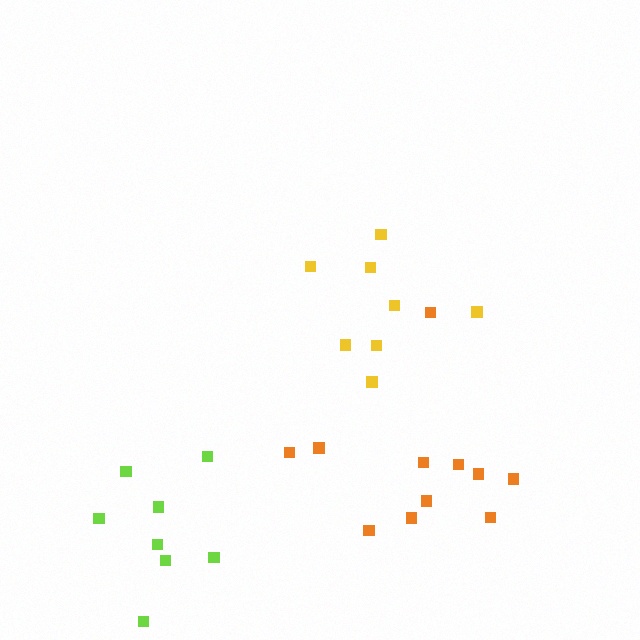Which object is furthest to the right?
The orange cluster is rightmost.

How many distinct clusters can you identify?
There are 3 distinct clusters.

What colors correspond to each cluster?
The clusters are colored: yellow, lime, orange.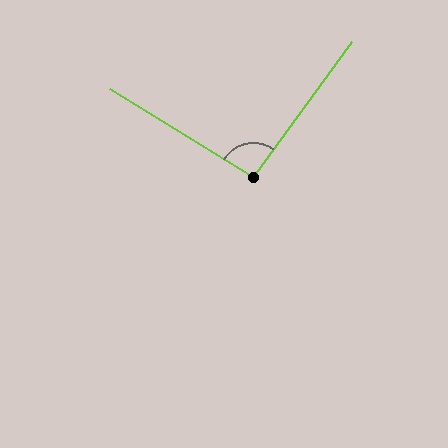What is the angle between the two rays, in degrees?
Approximately 94 degrees.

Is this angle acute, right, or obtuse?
It is approximately a right angle.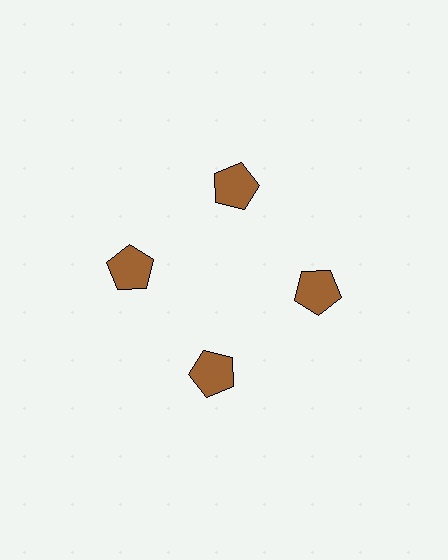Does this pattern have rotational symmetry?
Yes, this pattern has 4-fold rotational symmetry. It looks the same after rotating 90 degrees around the center.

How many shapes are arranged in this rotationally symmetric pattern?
There are 4 shapes, arranged in 4 groups of 1.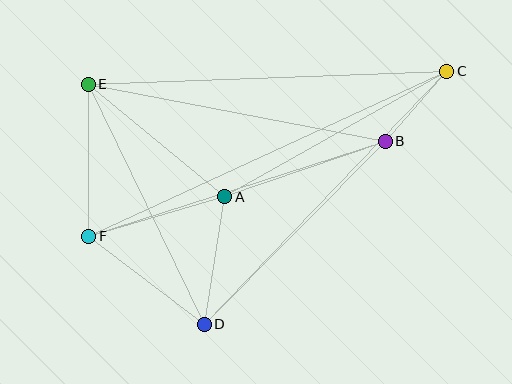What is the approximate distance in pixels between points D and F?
The distance between D and F is approximately 145 pixels.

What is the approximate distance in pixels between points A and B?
The distance between A and B is approximately 170 pixels.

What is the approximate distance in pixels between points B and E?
The distance between B and E is approximately 302 pixels.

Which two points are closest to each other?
Points B and C are closest to each other.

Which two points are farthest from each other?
Points C and F are farthest from each other.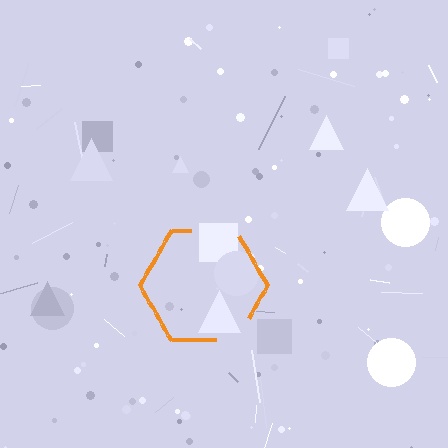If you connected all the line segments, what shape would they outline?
They would outline a hexagon.